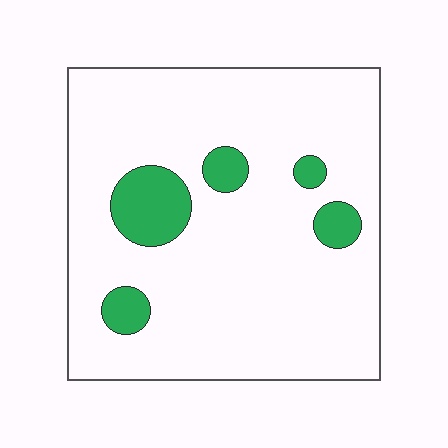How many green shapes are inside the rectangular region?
5.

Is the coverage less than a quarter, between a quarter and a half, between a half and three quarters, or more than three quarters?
Less than a quarter.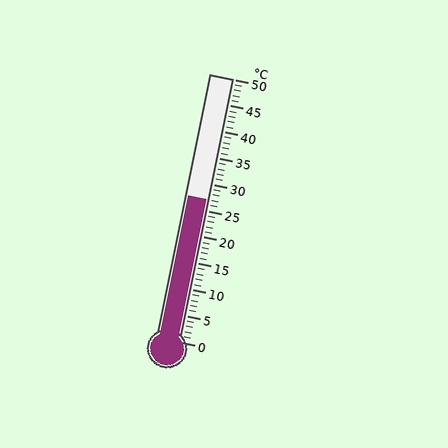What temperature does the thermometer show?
The thermometer shows approximately 27°C.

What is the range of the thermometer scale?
The thermometer scale ranges from 0°C to 50°C.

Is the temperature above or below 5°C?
The temperature is above 5°C.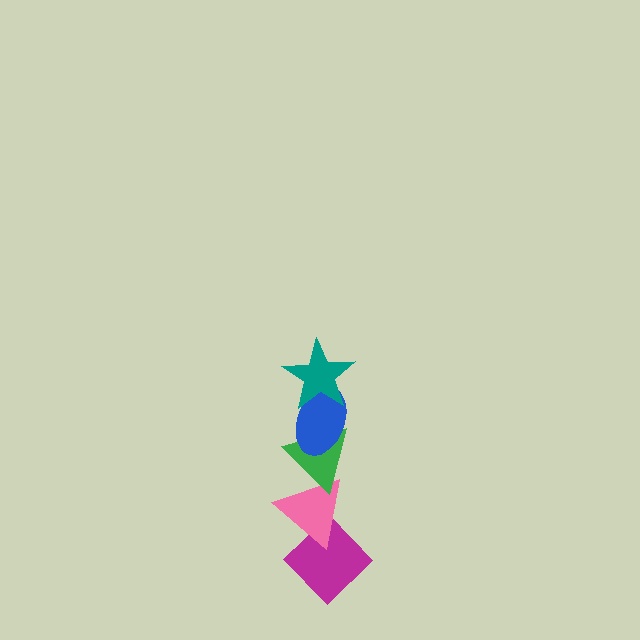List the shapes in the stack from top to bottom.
From top to bottom: the teal star, the blue ellipse, the green triangle, the pink triangle, the magenta diamond.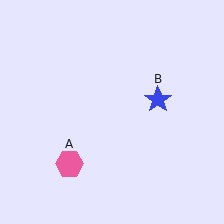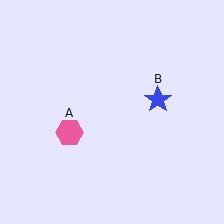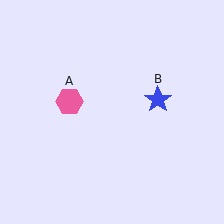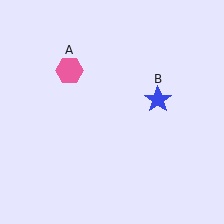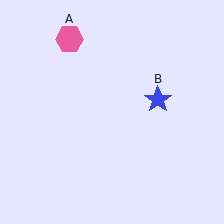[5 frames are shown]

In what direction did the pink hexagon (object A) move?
The pink hexagon (object A) moved up.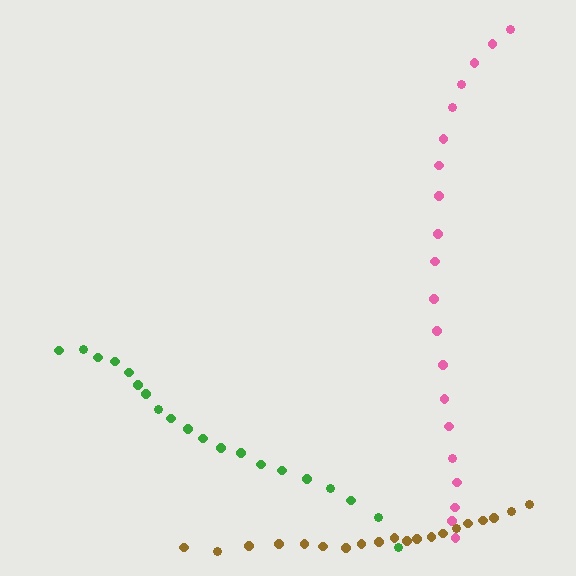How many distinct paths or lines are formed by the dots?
There are 3 distinct paths.